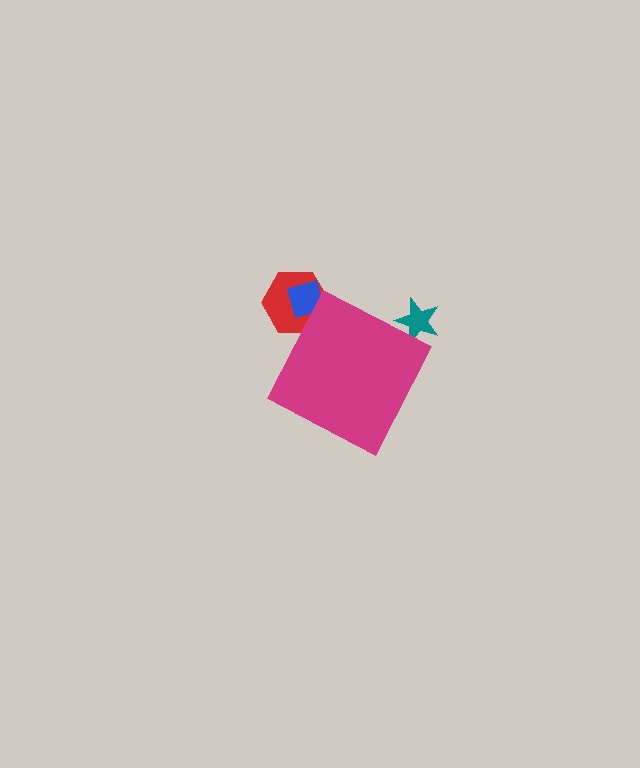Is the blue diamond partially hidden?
Yes, the blue diamond is partially hidden behind the magenta diamond.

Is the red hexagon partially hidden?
Yes, the red hexagon is partially hidden behind the magenta diamond.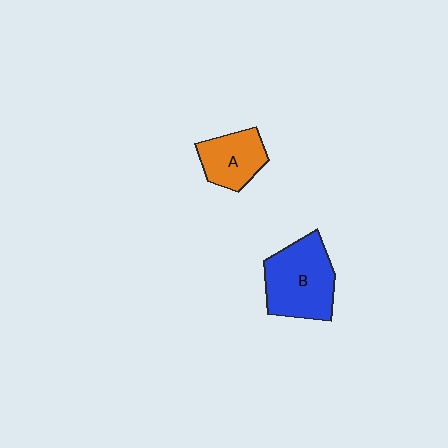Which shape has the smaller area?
Shape A (orange).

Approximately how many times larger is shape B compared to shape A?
Approximately 1.6 times.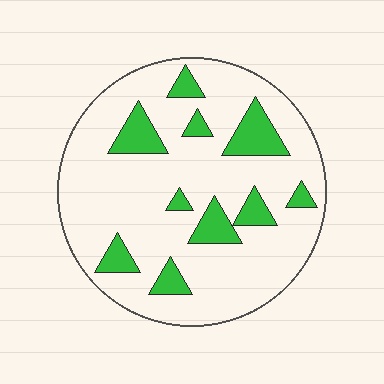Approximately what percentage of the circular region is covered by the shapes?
Approximately 20%.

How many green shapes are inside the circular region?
10.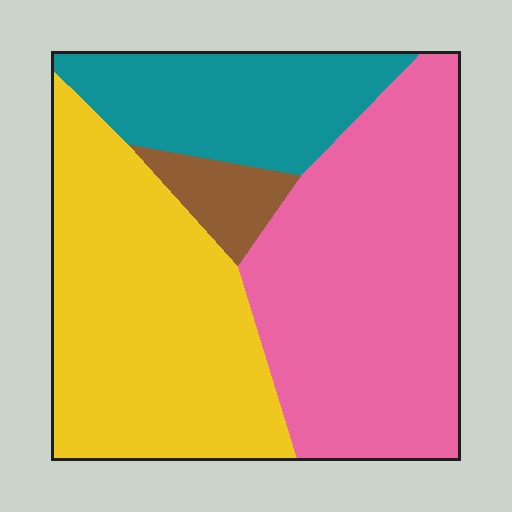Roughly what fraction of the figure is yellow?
Yellow covers about 35% of the figure.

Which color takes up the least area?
Brown, at roughly 5%.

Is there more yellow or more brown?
Yellow.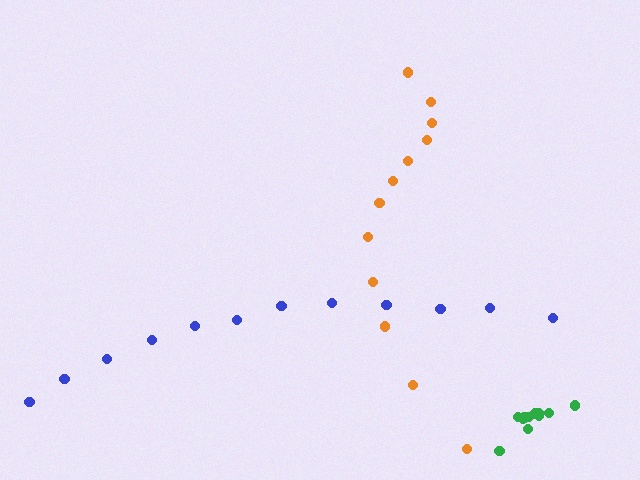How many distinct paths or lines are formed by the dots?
There are 3 distinct paths.